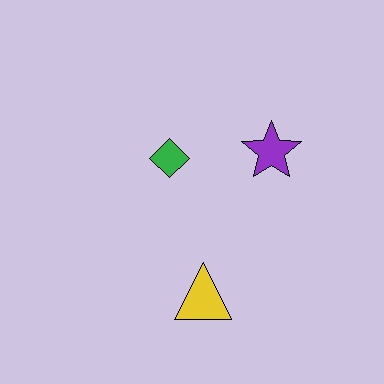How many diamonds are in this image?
There is 1 diamond.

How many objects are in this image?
There are 3 objects.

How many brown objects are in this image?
There are no brown objects.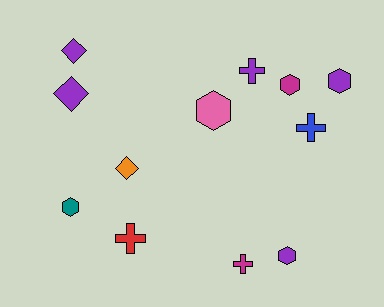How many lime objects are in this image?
There are no lime objects.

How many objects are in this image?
There are 12 objects.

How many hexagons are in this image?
There are 5 hexagons.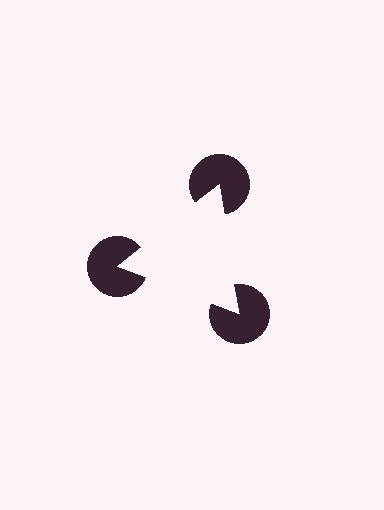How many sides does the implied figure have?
3 sides.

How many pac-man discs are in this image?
There are 3 — one at each vertex of the illusory triangle.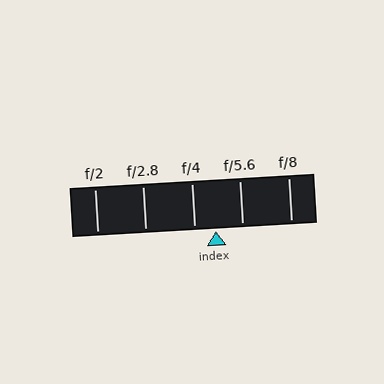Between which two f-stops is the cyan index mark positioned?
The index mark is between f/4 and f/5.6.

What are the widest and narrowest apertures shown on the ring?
The widest aperture shown is f/2 and the narrowest is f/8.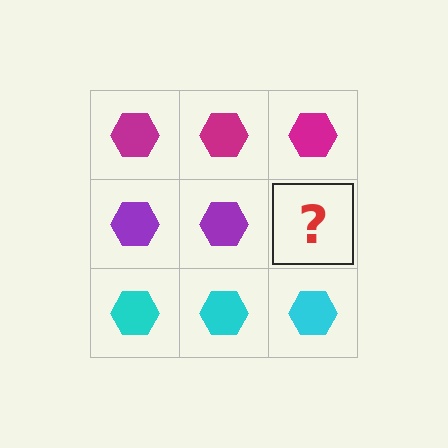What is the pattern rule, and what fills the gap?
The rule is that each row has a consistent color. The gap should be filled with a purple hexagon.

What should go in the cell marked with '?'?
The missing cell should contain a purple hexagon.